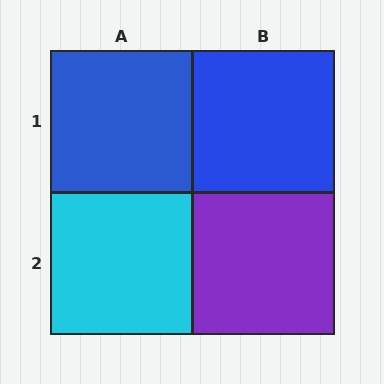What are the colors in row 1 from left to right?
Blue, blue.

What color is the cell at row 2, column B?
Purple.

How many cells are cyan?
1 cell is cyan.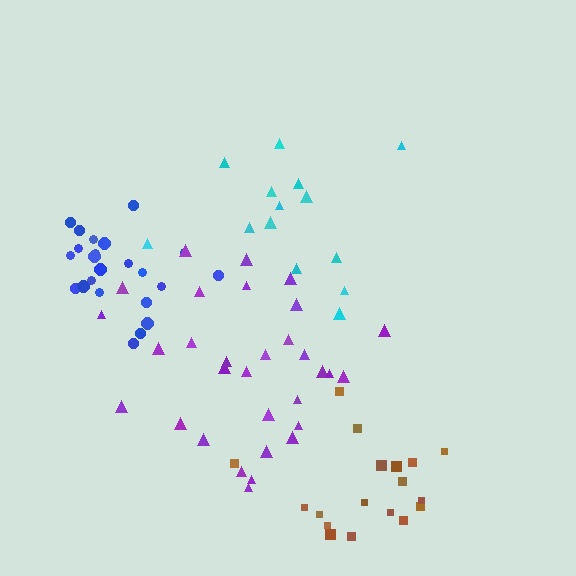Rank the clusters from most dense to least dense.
blue, brown, purple, cyan.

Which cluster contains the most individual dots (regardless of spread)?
Purple (31).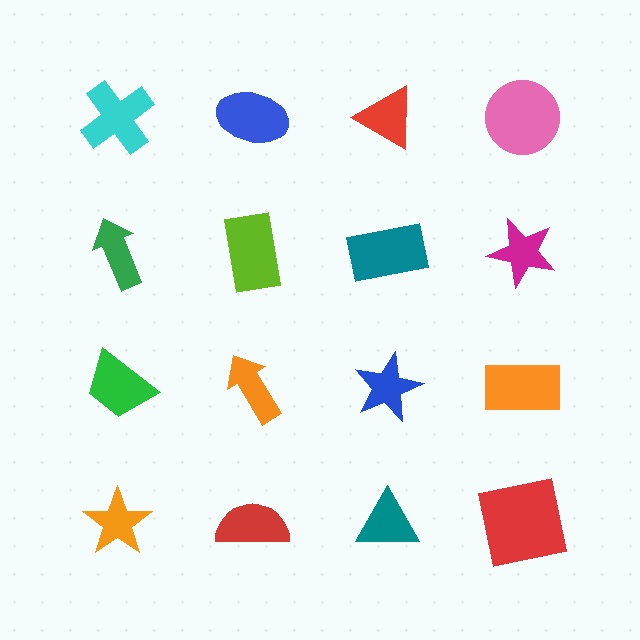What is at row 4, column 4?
A red square.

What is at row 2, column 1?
A green arrow.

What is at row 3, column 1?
A green trapezoid.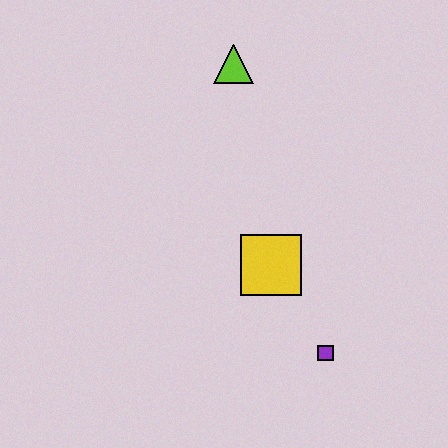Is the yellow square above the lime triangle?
No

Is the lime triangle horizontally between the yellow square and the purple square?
No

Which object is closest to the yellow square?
The purple square is closest to the yellow square.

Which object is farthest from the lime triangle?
The purple square is farthest from the lime triangle.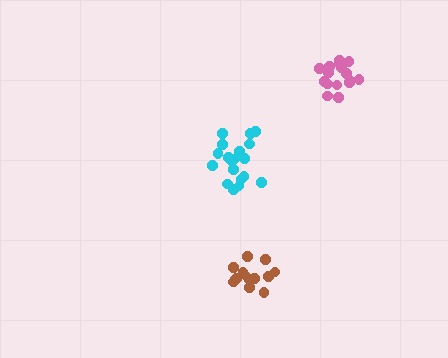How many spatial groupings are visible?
There are 3 spatial groupings.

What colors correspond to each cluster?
The clusters are colored: cyan, brown, pink.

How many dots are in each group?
Group 1: 19 dots, Group 2: 14 dots, Group 3: 16 dots (49 total).